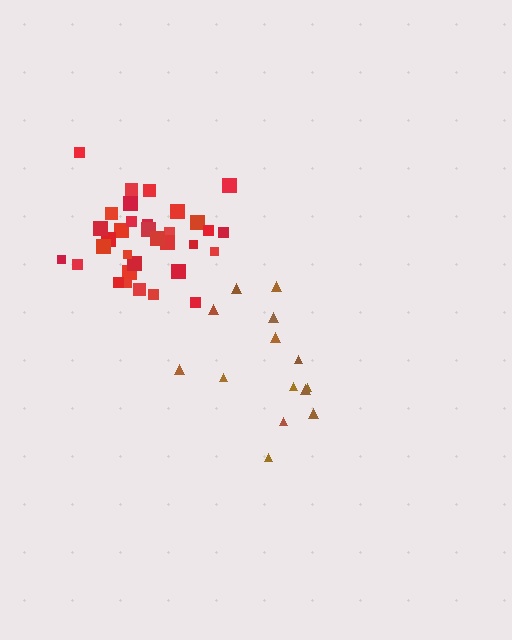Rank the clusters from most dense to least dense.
red, brown.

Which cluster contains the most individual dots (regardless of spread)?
Red (33).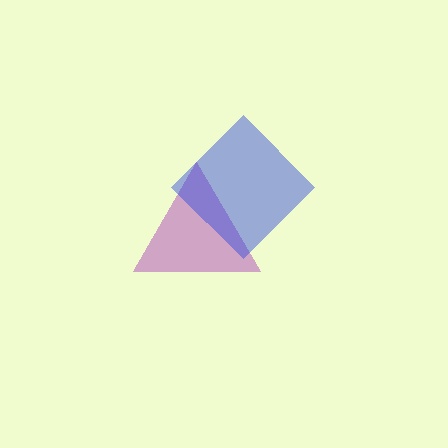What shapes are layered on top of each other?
The layered shapes are: a purple triangle, a blue diamond.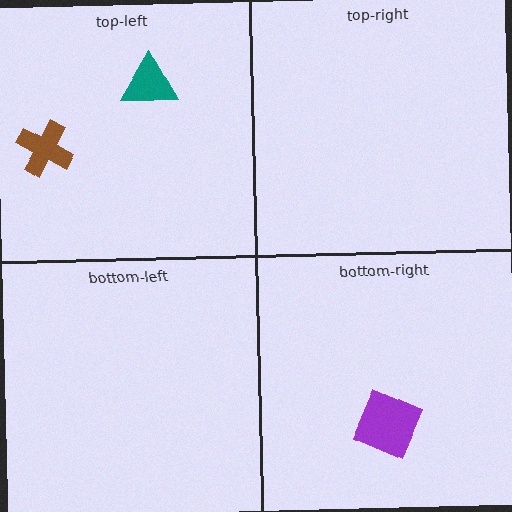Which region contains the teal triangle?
The top-left region.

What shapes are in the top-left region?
The teal triangle, the brown cross.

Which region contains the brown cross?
The top-left region.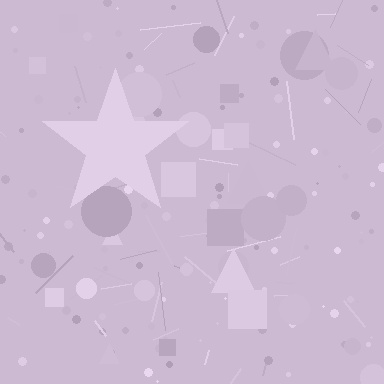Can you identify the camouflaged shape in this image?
The camouflaged shape is a star.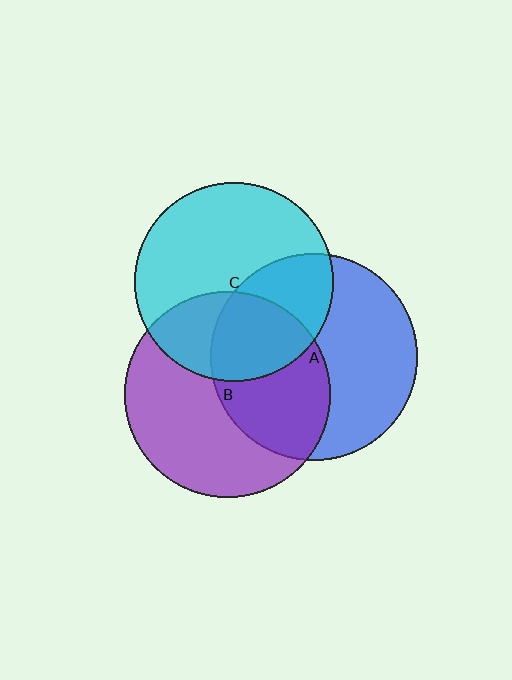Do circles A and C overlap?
Yes.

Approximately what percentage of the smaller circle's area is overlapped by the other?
Approximately 35%.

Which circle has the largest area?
Circle A (blue).